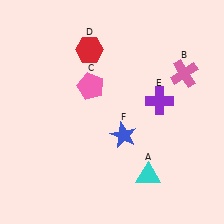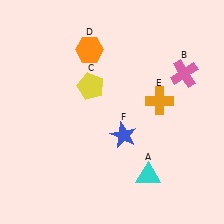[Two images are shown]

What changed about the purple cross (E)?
In Image 1, E is purple. In Image 2, it changed to orange.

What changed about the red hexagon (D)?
In Image 1, D is red. In Image 2, it changed to orange.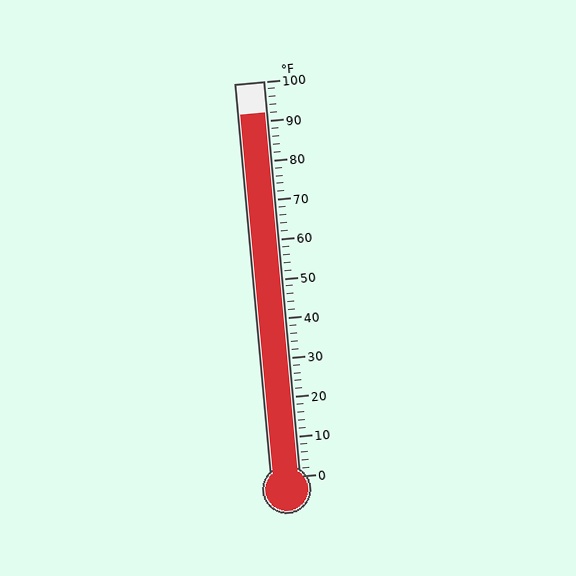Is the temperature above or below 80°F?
The temperature is above 80°F.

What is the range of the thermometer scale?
The thermometer scale ranges from 0°F to 100°F.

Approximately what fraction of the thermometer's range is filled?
The thermometer is filled to approximately 90% of its range.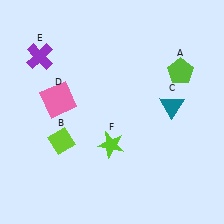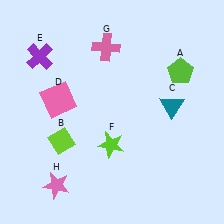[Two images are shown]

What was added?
A pink cross (G), a pink star (H) were added in Image 2.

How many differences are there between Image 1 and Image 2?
There are 2 differences between the two images.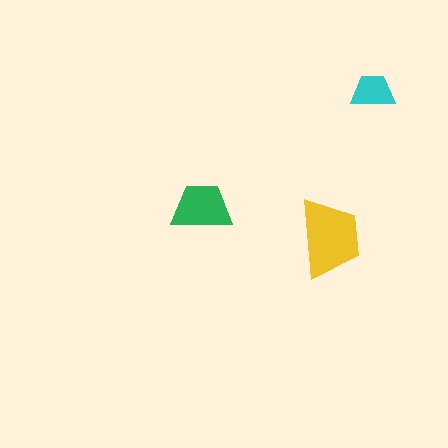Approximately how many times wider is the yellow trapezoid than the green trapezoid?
About 1.5 times wider.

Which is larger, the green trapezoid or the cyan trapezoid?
The green one.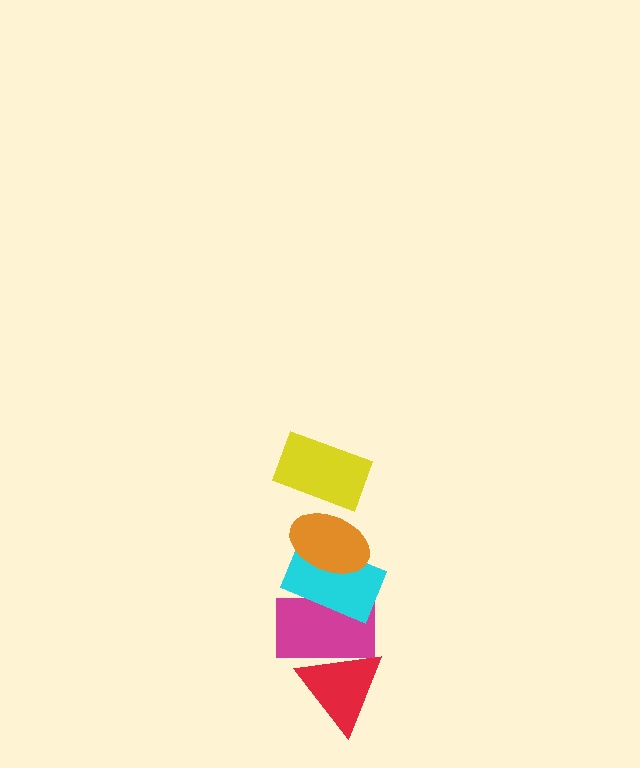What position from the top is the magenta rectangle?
The magenta rectangle is 4th from the top.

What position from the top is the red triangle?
The red triangle is 5th from the top.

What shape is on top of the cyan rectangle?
The orange ellipse is on top of the cyan rectangle.